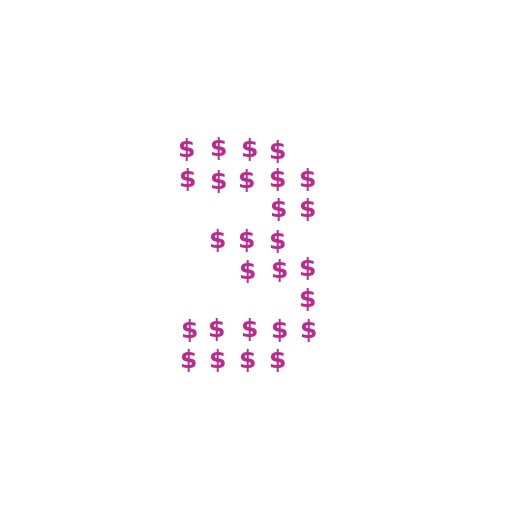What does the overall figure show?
The overall figure shows the digit 3.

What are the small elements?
The small elements are dollar signs.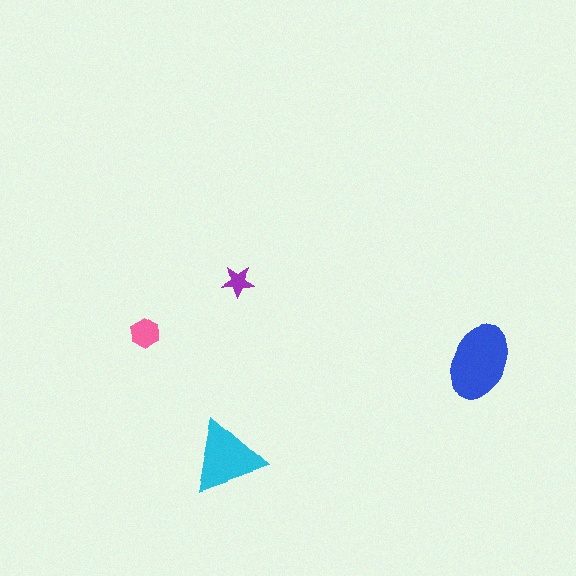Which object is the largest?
The blue ellipse.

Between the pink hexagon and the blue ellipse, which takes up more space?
The blue ellipse.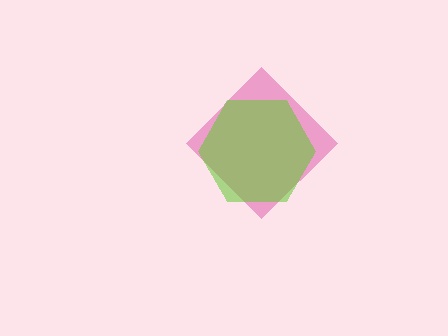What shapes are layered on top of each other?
The layered shapes are: a magenta diamond, a lime hexagon.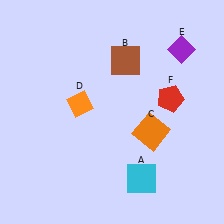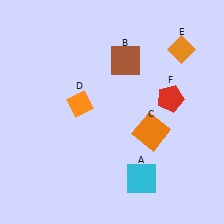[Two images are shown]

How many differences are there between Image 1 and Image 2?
There is 1 difference between the two images.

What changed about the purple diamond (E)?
In Image 1, E is purple. In Image 2, it changed to orange.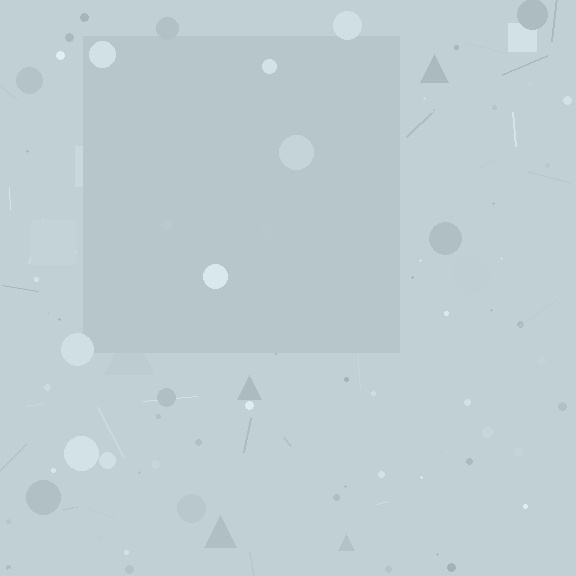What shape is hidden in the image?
A square is hidden in the image.